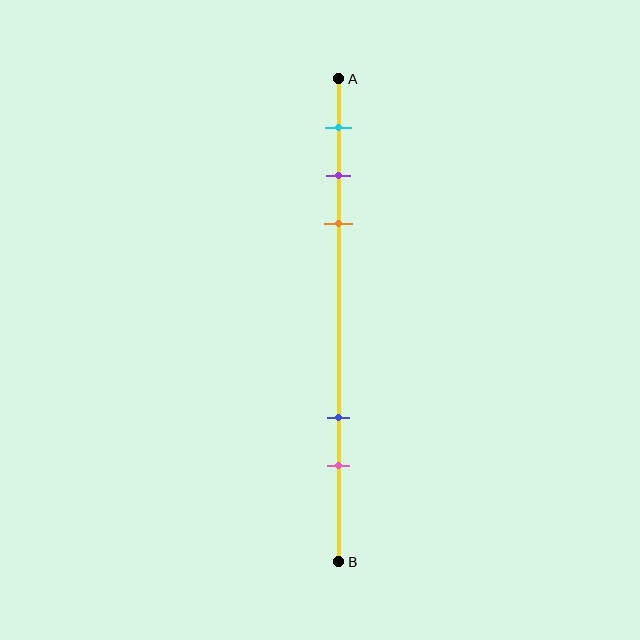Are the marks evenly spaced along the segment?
No, the marks are not evenly spaced.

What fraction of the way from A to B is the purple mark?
The purple mark is approximately 20% (0.2) of the way from A to B.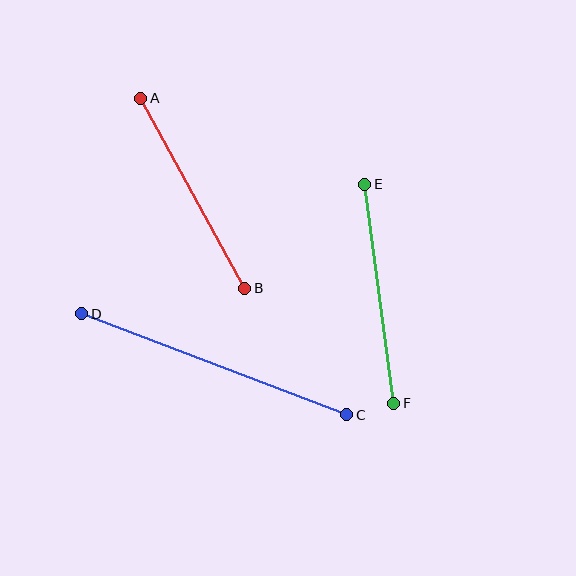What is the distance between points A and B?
The distance is approximately 217 pixels.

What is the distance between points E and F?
The distance is approximately 221 pixels.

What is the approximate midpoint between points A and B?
The midpoint is at approximately (193, 193) pixels.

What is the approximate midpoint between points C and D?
The midpoint is at approximately (214, 364) pixels.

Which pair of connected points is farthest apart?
Points C and D are farthest apart.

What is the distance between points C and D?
The distance is approximately 283 pixels.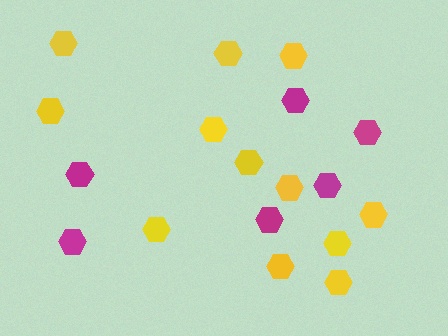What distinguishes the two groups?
There are 2 groups: one group of magenta hexagons (6) and one group of yellow hexagons (12).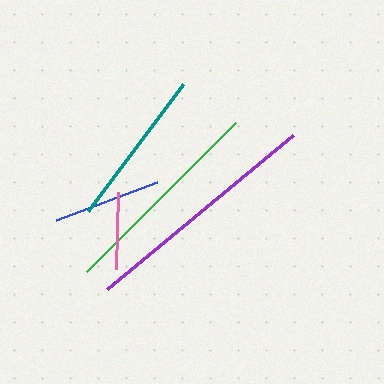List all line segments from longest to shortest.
From longest to shortest: purple, green, teal, blue, pink.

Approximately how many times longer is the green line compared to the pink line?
The green line is approximately 2.7 times the length of the pink line.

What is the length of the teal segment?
The teal segment is approximately 158 pixels long.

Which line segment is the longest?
The purple line is the longest at approximately 242 pixels.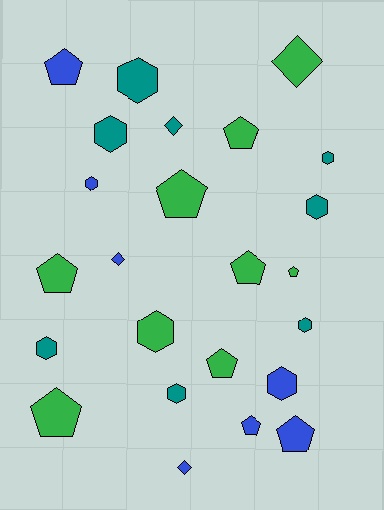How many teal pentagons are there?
There are no teal pentagons.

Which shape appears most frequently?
Hexagon, with 10 objects.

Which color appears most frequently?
Green, with 9 objects.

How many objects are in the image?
There are 24 objects.